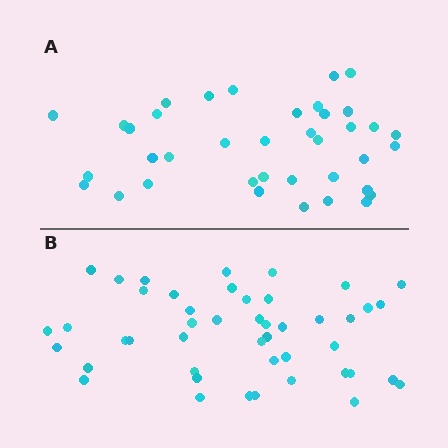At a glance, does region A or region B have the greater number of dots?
Region B (the bottom region) has more dots.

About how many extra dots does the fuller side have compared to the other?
Region B has roughly 8 or so more dots than region A.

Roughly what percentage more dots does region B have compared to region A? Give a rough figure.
About 20% more.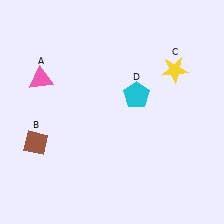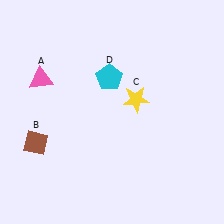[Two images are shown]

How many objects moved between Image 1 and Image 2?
2 objects moved between the two images.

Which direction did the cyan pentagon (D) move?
The cyan pentagon (D) moved left.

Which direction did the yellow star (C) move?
The yellow star (C) moved left.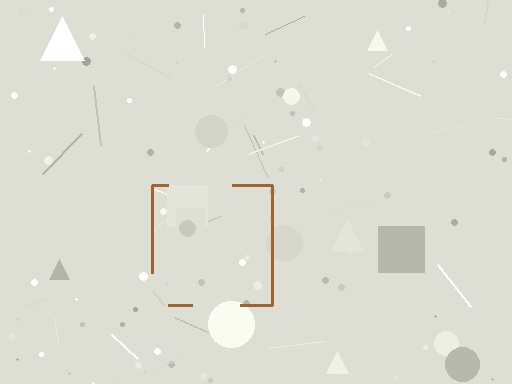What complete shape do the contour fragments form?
The contour fragments form a square.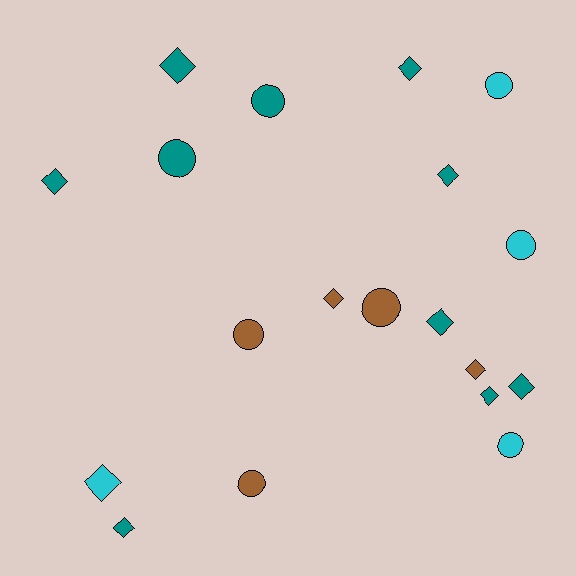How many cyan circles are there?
There are 3 cyan circles.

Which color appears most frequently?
Teal, with 10 objects.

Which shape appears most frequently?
Diamond, with 11 objects.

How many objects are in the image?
There are 19 objects.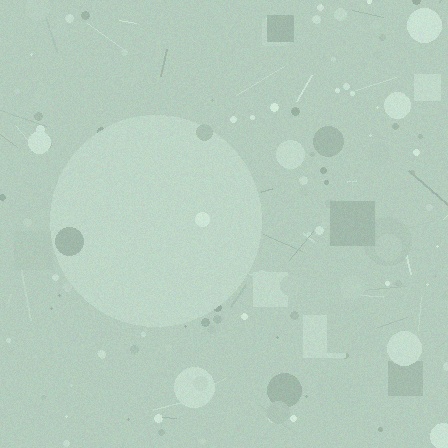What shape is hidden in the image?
A circle is hidden in the image.